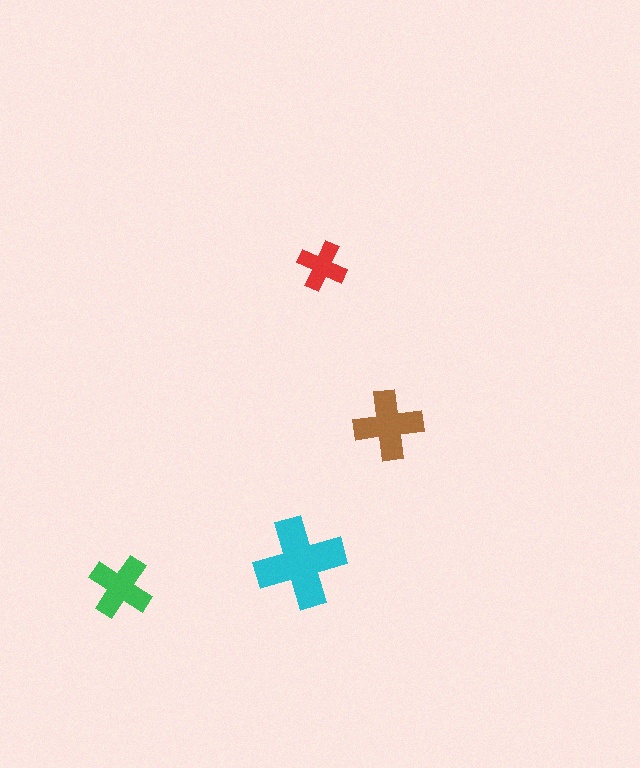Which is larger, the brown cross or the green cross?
The brown one.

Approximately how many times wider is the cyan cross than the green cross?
About 1.5 times wider.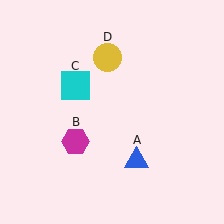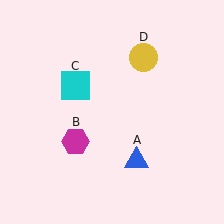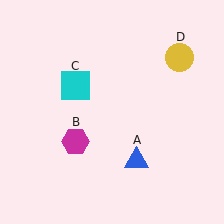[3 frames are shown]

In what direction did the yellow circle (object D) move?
The yellow circle (object D) moved right.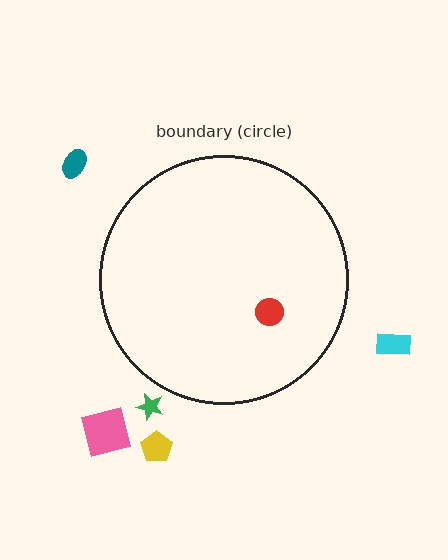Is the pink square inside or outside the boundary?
Outside.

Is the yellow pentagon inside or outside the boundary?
Outside.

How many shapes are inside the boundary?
1 inside, 6 outside.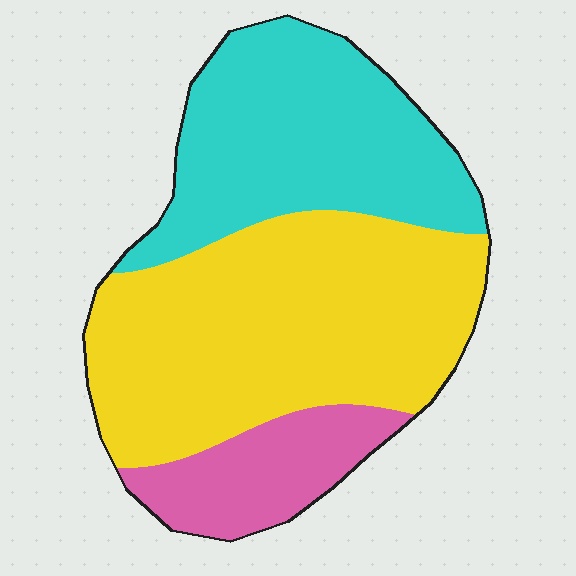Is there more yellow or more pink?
Yellow.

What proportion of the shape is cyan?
Cyan takes up about one third (1/3) of the shape.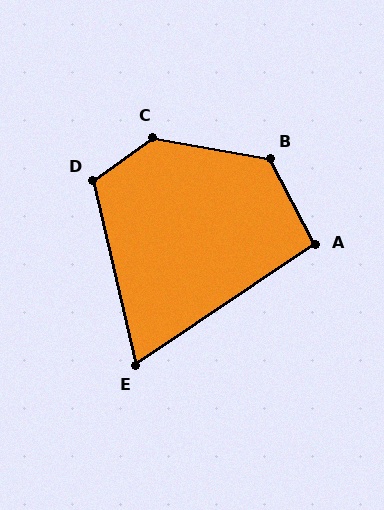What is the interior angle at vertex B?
Approximately 128 degrees (obtuse).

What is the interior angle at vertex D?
Approximately 113 degrees (obtuse).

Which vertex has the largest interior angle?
C, at approximately 134 degrees.